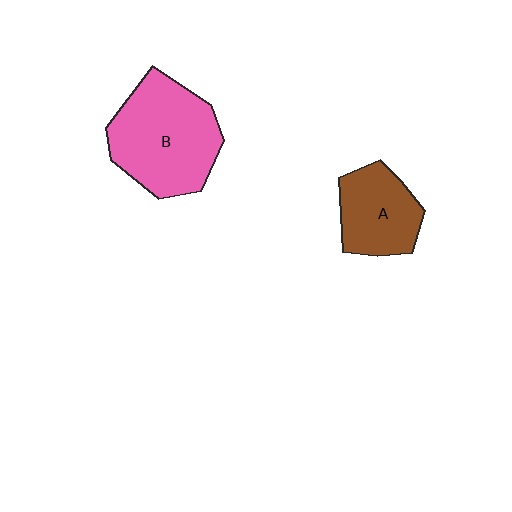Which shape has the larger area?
Shape B (pink).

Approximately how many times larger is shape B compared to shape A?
Approximately 1.6 times.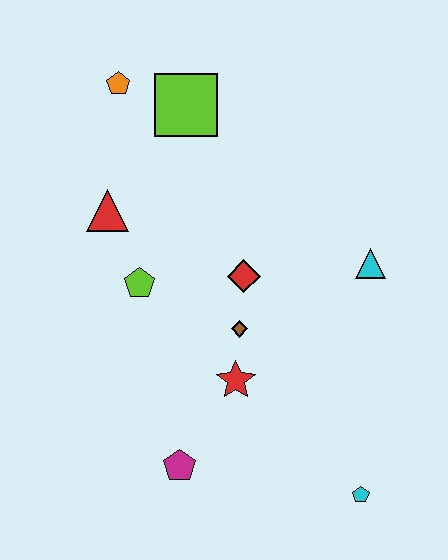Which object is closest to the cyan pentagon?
The red star is closest to the cyan pentagon.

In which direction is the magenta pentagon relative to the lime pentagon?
The magenta pentagon is below the lime pentagon.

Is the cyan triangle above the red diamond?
Yes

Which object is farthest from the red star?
The orange pentagon is farthest from the red star.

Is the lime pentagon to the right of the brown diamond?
No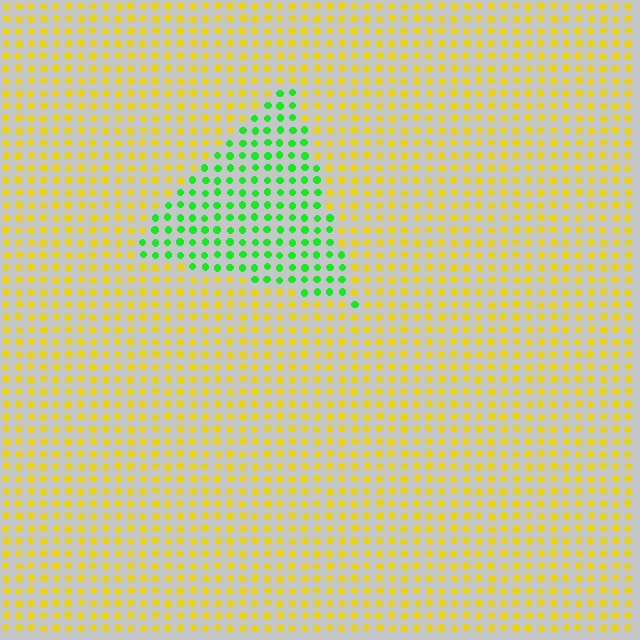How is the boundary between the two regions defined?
The boundary is defined purely by a slight shift in hue (about 69 degrees). Spacing, size, and orientation are identical on both sides.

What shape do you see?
I see a triangle.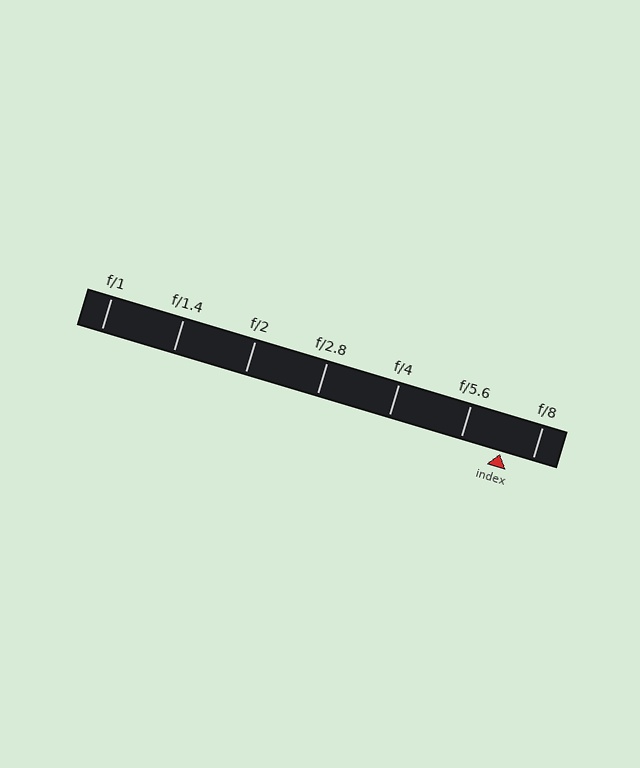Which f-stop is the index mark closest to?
The index mark is closest to f/8.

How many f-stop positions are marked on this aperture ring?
There are 7 f-stop positions marked.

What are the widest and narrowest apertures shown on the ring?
The widest aperture shown is f/1 and the narrowest is f/8.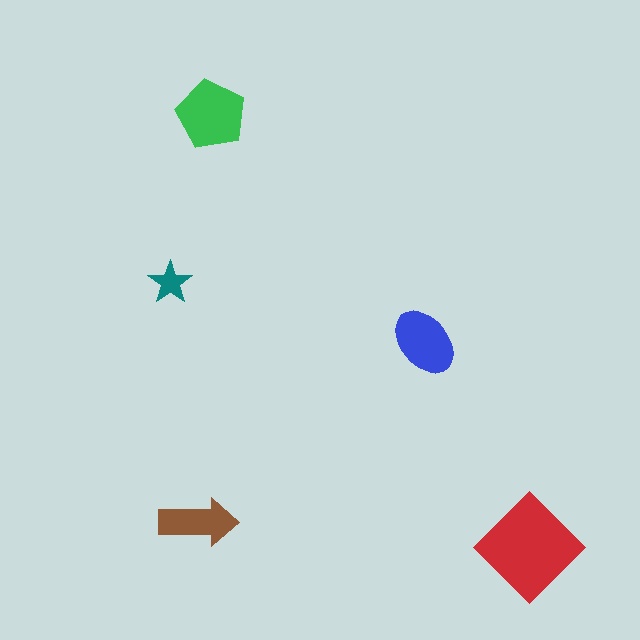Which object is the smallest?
The teal star.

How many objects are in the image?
There are 5 objects in the image.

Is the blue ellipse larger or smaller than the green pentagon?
Smaller.